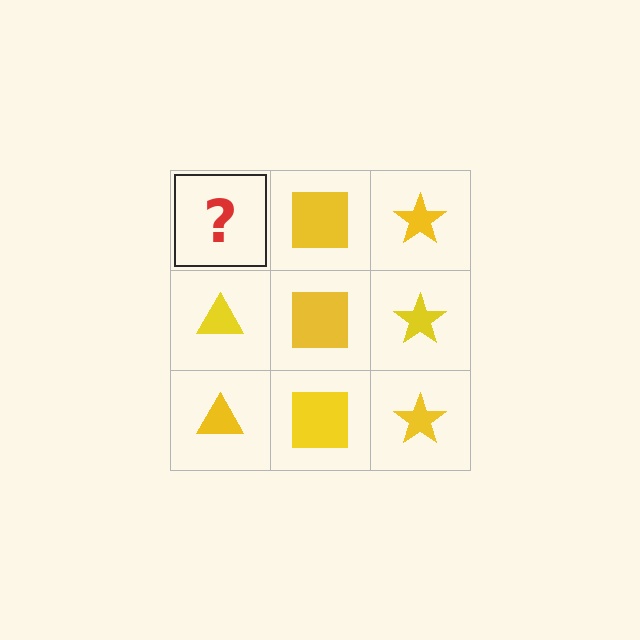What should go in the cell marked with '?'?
The missing cell should contain a yellow triangle.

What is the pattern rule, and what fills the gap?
The rule is that each column has a consistent shape. The gap should be filled with a yellow triangle.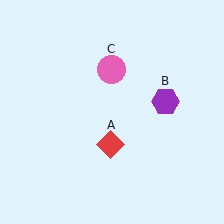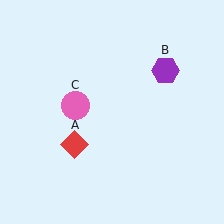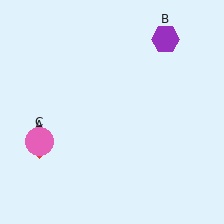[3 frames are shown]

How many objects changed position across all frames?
3 objects changed position: red diamond (object A), purple hexagon (object B), pink circle (object C).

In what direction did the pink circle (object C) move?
The pink circle (object C) moved down and to the left.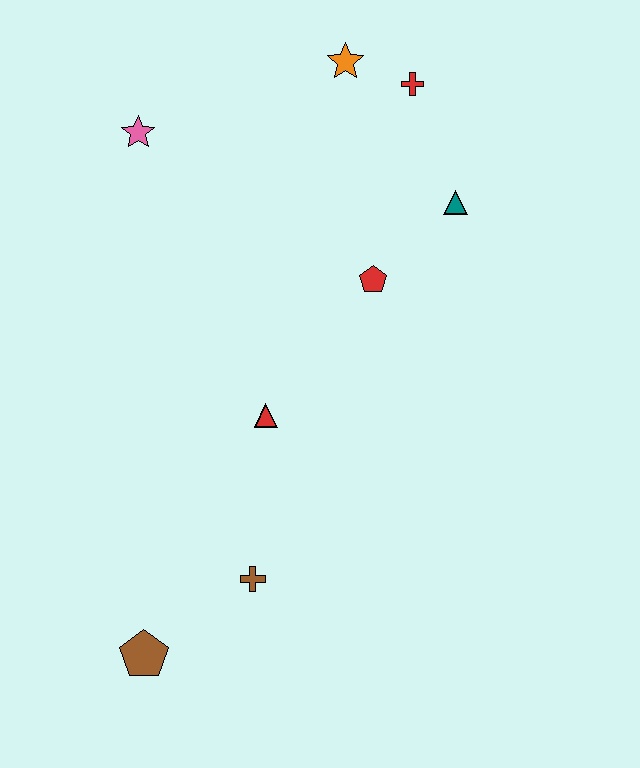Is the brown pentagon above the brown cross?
No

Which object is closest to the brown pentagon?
The brown cross is closest to the brown pentagon.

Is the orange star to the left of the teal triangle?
Yes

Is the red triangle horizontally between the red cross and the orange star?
No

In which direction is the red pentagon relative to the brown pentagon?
The red pentagon is above the brown pentagon.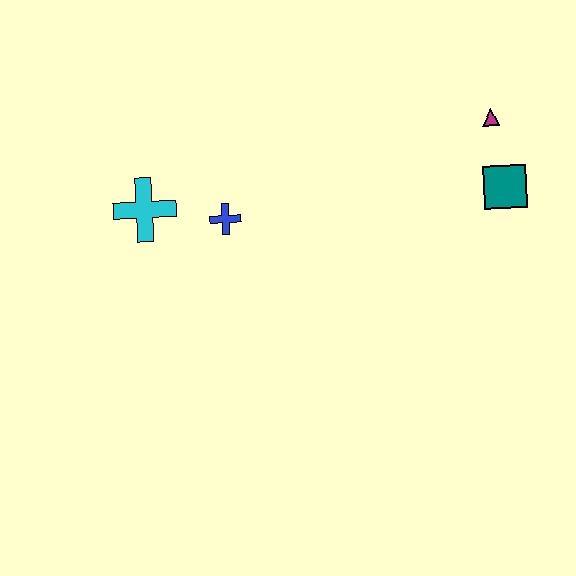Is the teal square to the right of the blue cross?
Yes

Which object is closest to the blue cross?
The cyan cross is closest to the blue cross.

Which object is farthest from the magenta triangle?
The cyan cross is farthest from the magenta triangle.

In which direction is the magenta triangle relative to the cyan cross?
The magenta triangle is to the right of the cyan cross.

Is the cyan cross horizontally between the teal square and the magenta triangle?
No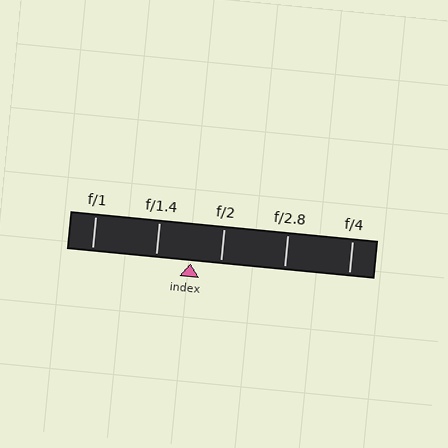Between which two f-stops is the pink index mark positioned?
The index mark is between f/1.4 and f/2.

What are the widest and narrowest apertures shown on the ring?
The widest aperture shown is f/1 and the narrowest is f/4.